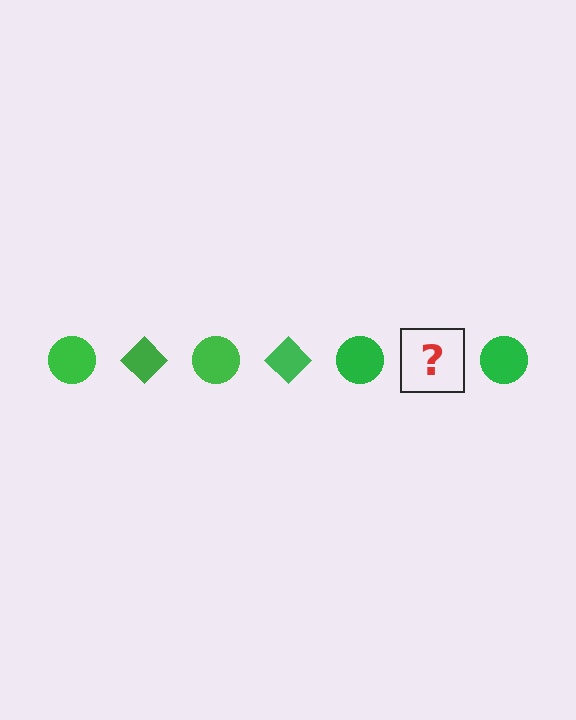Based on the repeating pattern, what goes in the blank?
The blank should be a green diamond.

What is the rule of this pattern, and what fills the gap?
The rule is that the pattern cycles through circle, diamond shapes in green. The gap should be filled with a green diamond.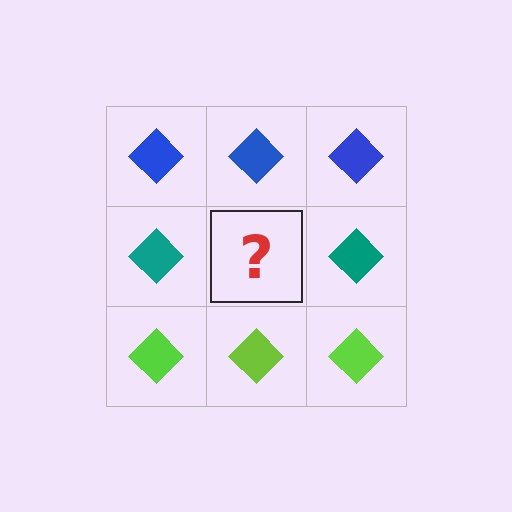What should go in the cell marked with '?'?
The missing cell should contain a teal diamond.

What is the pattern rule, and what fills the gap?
The rule is that each row has a consistent color. The gap should be filled with a teal diamond.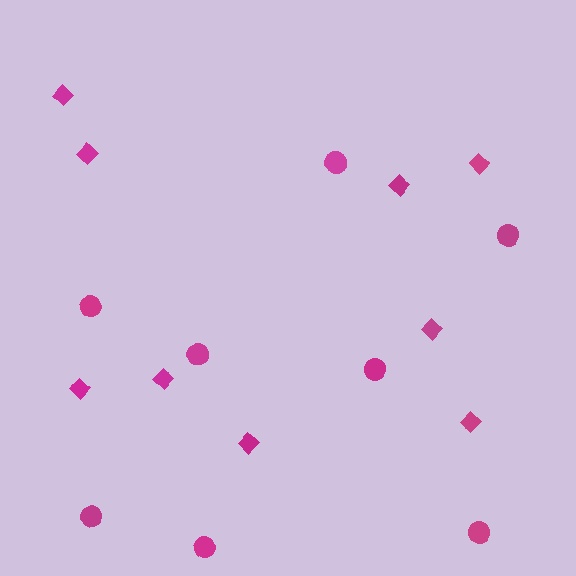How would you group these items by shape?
There are 2 groups: one group of circles (8) and one group of diamonds (9).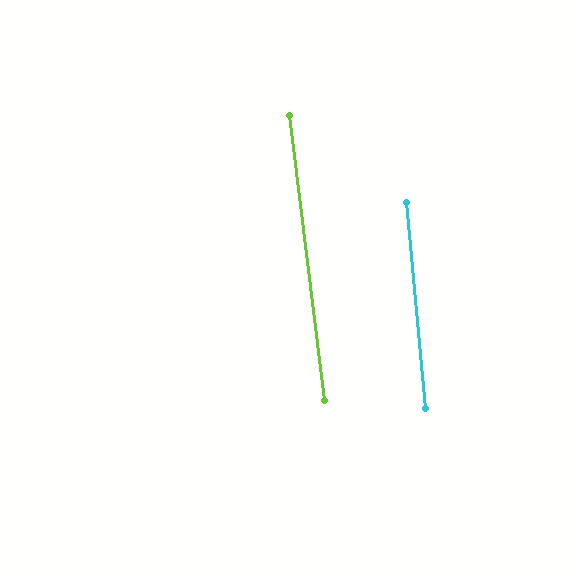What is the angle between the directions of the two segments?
Approximately 2 degrees.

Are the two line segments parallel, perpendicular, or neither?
Parallel — their directions differ by only 1.5°.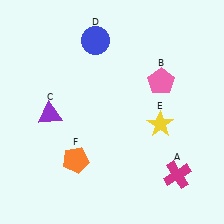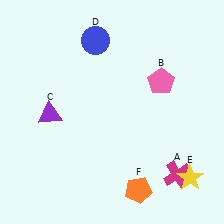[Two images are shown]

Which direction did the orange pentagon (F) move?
The orange pentagon (F) moved right.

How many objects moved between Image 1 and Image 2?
2 objects moved between the two images.